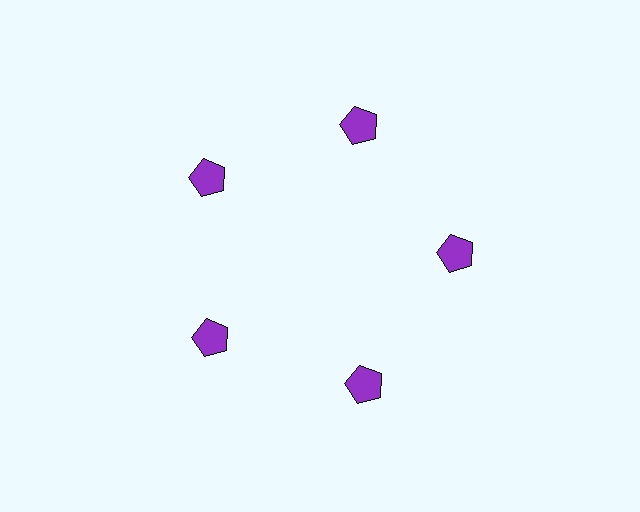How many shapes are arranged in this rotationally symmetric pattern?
There are 5 shapes, arranged in 5 groups of 1.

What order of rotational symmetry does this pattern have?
This pattern has 5-fold rotational symmetry.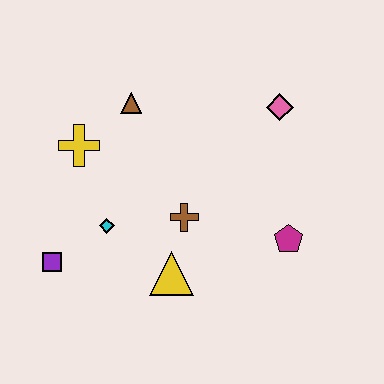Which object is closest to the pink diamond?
The magenta pentagon is closest to the pink diamond.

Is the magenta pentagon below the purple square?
No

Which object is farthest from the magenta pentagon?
The purple square is farthest from the magenta pentagon.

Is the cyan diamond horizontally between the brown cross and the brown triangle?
No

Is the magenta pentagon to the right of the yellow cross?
Yes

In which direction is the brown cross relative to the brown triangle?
The brown cross is below the brown triangle.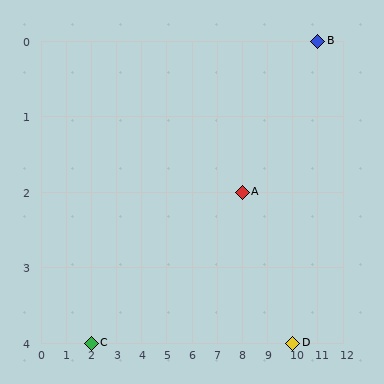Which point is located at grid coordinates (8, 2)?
Point A is at (8, 2).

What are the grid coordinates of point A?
Point A is at grid coordinates (8, 2).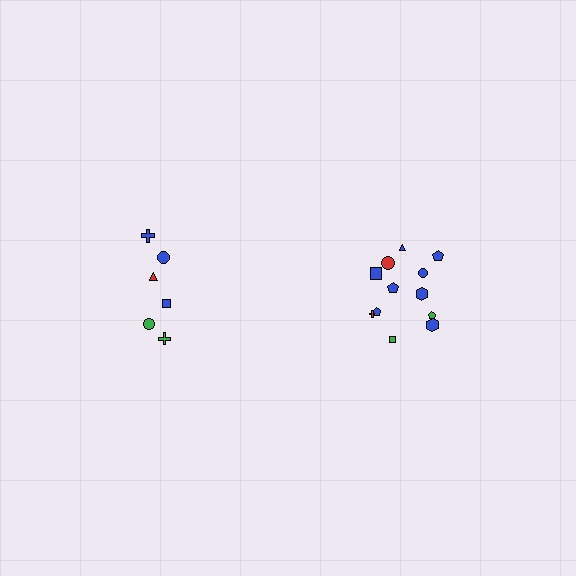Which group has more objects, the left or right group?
The right group.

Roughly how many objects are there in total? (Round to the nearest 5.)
Roughly 20 objects in total.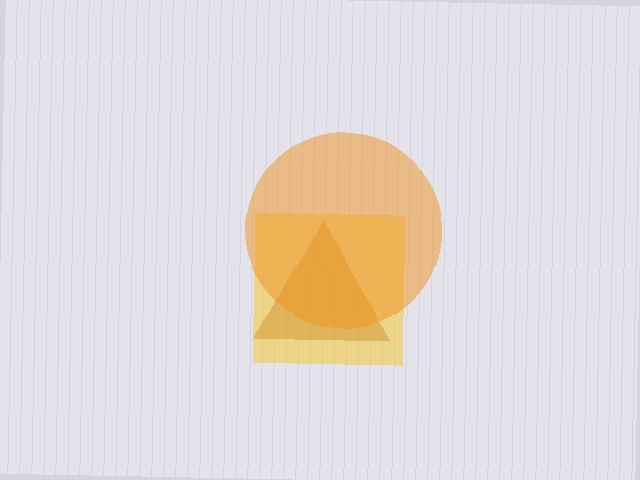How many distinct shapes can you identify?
There are 3 distinct shapes: a brown triangle, a yellow square, an orange circle.